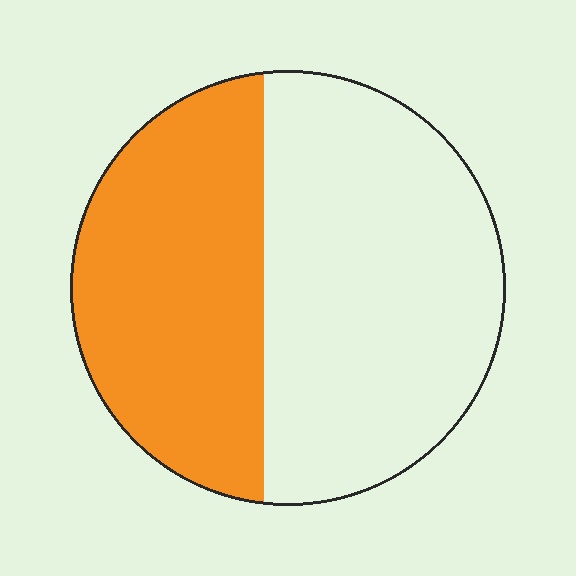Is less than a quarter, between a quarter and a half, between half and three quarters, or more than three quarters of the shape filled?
Between a quarter and a half.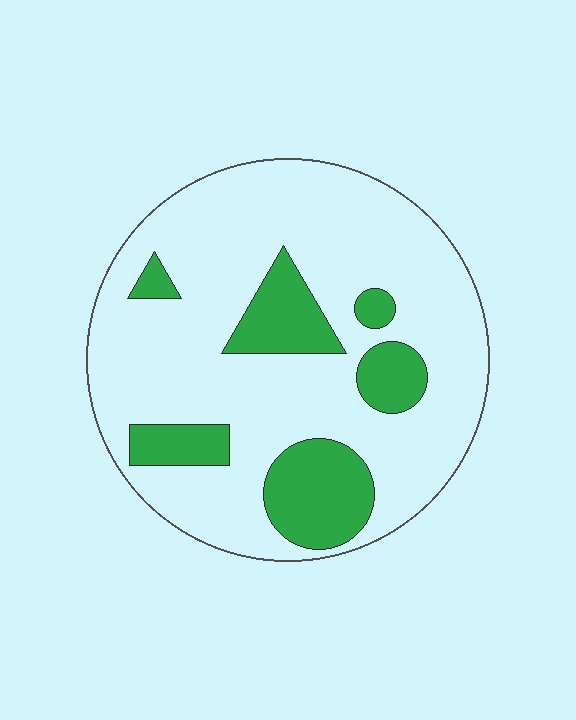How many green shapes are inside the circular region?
6.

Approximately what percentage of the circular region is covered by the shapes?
Approximately 20%.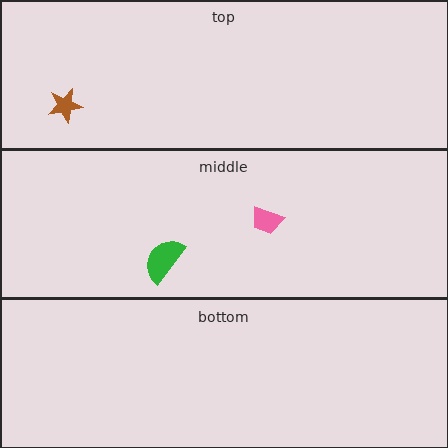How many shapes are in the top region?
1.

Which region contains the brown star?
The top region.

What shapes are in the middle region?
The green semicircle, the pink trapezoid.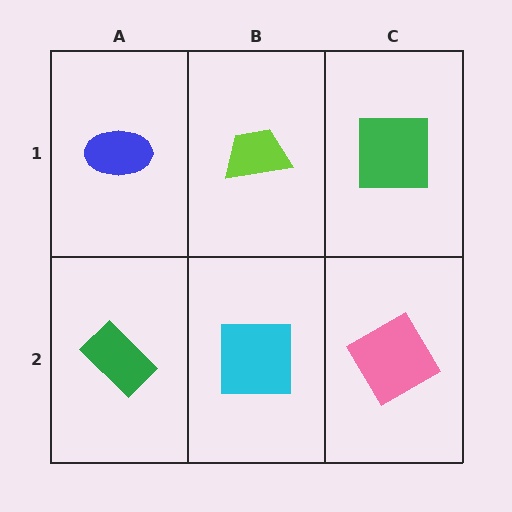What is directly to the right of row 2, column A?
A cyan square.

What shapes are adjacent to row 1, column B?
A cyan square (row 2, column B), a blue ellipse (row 1, column A), a green square (row 1, column C).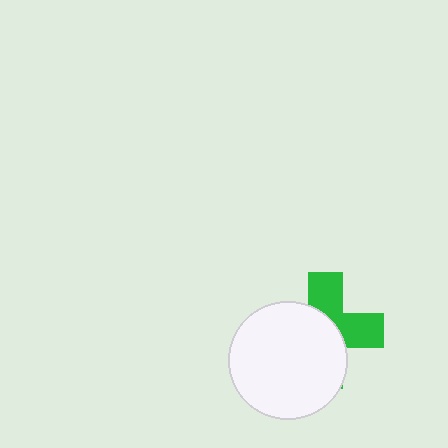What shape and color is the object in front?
The object in front is a white circle.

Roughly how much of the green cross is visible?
A small part of it is visible (roughly 43%).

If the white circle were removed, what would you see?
You would see the complete green cross.